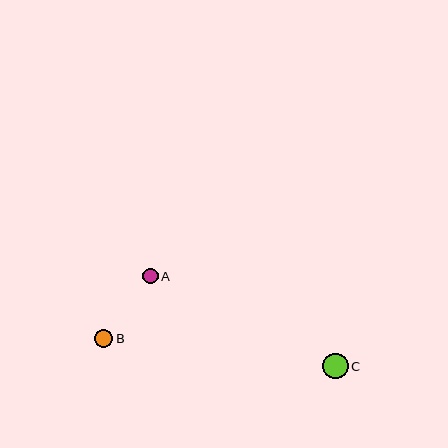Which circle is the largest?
Circle C is the largest with a size of approximately 25 pixels.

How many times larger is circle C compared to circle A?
Circle C is approximately 1.6 times the size of circle A.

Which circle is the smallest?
Circle A is the smallest with a size of approximately 16 pixels.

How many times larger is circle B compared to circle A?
Circle B is approximately 1.2 times the size of circle A.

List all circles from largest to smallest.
From largest to smallest: C, B, A.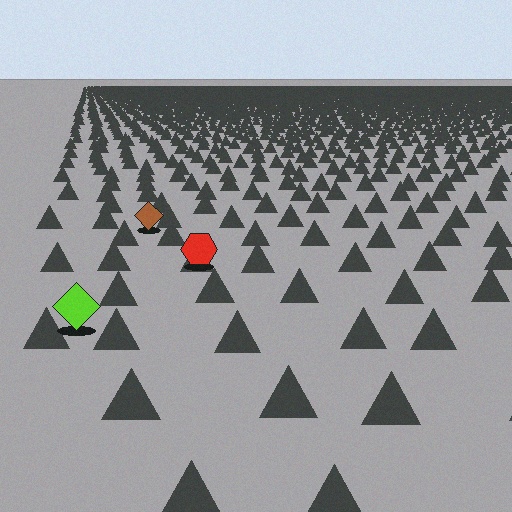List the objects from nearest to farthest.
From nearest to farthest: the lime diamond, the red hexagon, the brown diamond.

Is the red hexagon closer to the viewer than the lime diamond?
No. The lime diamond is closer — you can tell from the texture gradient: the ground texture is coarser near it.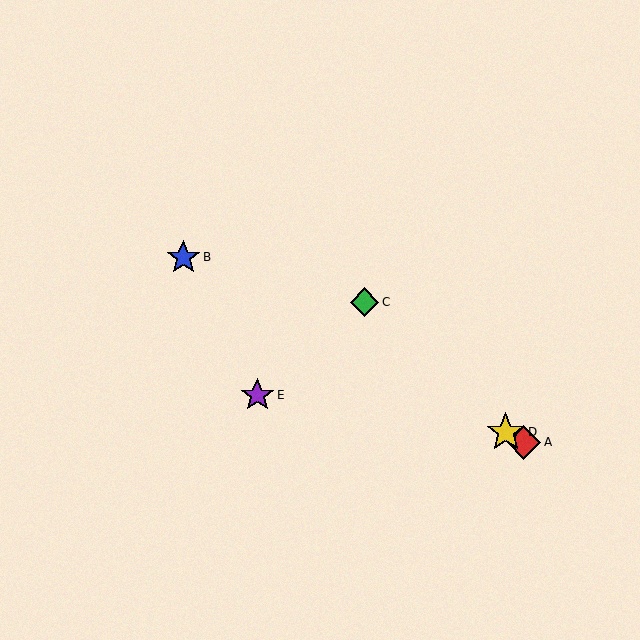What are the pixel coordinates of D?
Object D is at (506, 432).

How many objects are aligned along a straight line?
3 objects (A, B, D) are aligned along a straight line.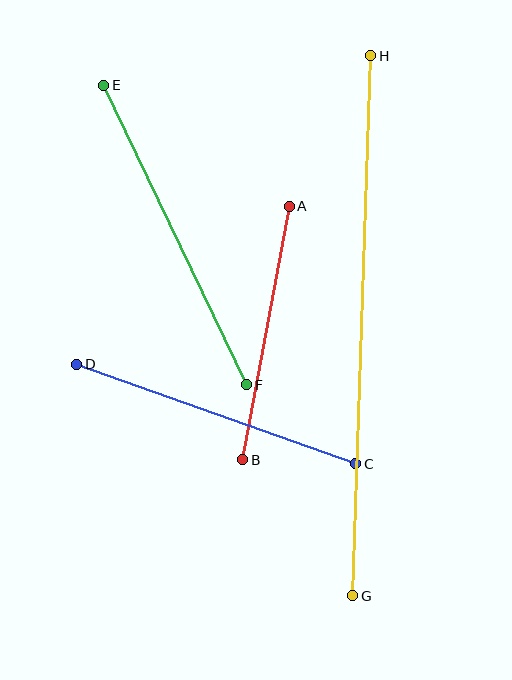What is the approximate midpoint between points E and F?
The midpoint is at approximately (175, 235) pixels.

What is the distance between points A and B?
The distance is approximately 257 pixels.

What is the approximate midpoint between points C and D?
The midpoint is at approximately (216, 414) pixels.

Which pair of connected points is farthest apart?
Points G and H are farthest apart.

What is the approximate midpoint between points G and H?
The midpoint is at approximately (362, 326) pixels.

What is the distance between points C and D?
The distance is approximately 297 pixels.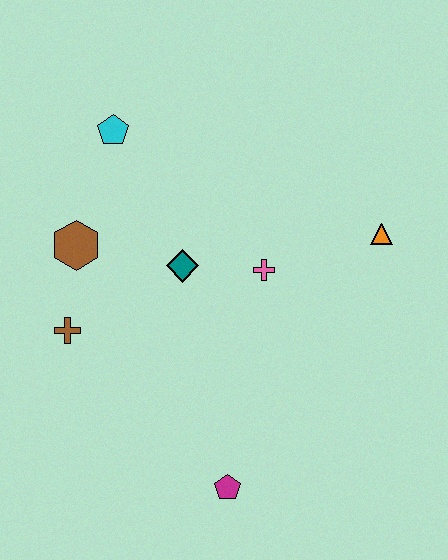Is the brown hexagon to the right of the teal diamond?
No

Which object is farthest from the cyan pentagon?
The magenta pentagon is farthest from the cyan pentagon.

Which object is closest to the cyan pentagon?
The brown hexagon is closest to the cyan pentagon.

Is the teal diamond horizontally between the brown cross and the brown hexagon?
No